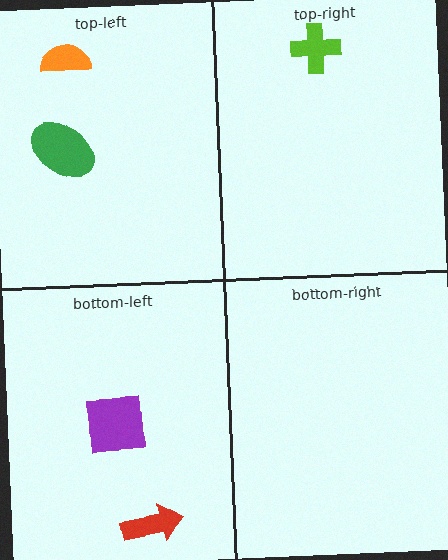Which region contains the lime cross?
The top-right region.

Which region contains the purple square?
The bottom-left region.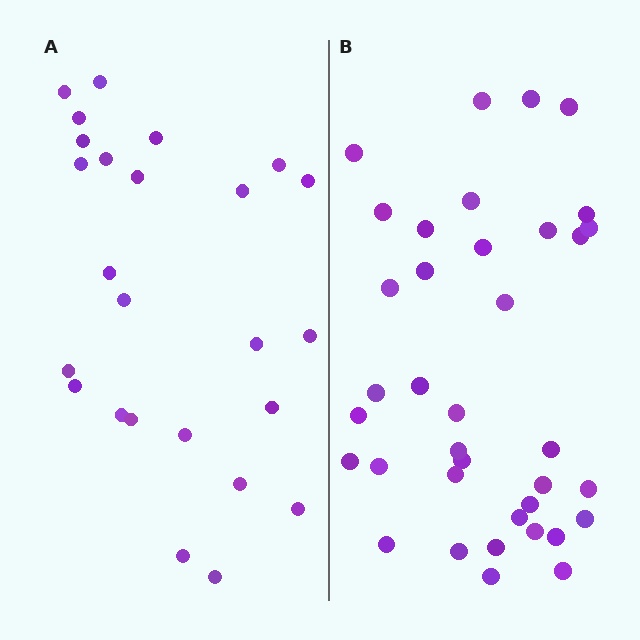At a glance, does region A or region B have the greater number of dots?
Region B (the right region) has more dots.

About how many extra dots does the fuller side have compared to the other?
Region B has roughly 12 or so more dots than region A.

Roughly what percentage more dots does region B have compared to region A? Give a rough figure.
About 50% more.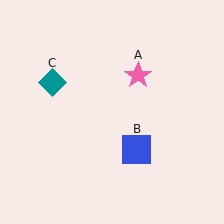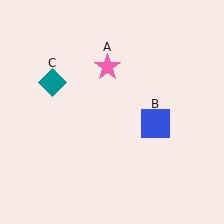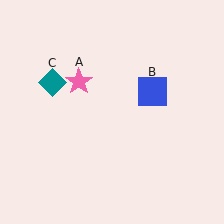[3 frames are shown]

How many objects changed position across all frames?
2 objects changed position: pink star (object A), blue square (object B).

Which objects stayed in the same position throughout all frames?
Teal diamond (object C) remained stationary.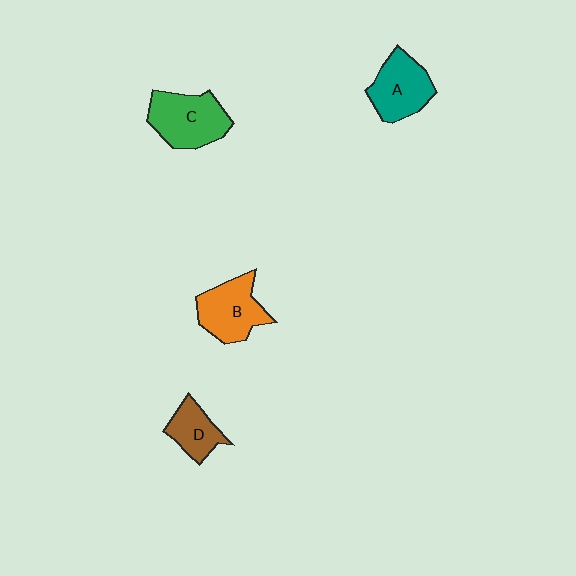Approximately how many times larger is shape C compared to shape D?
Approximately 1.7 times.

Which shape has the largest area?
Shape C (green).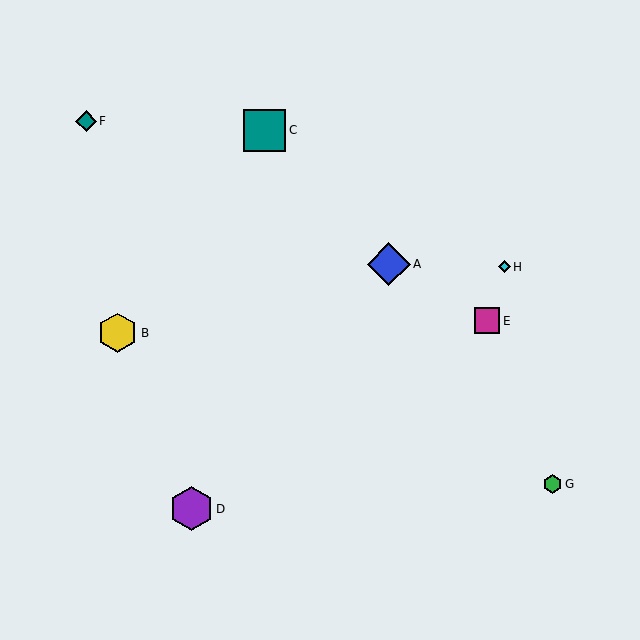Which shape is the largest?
The purple hexagon (labeled D) is the largest.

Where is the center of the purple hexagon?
The center of the purple hexagon is at (191, 509).